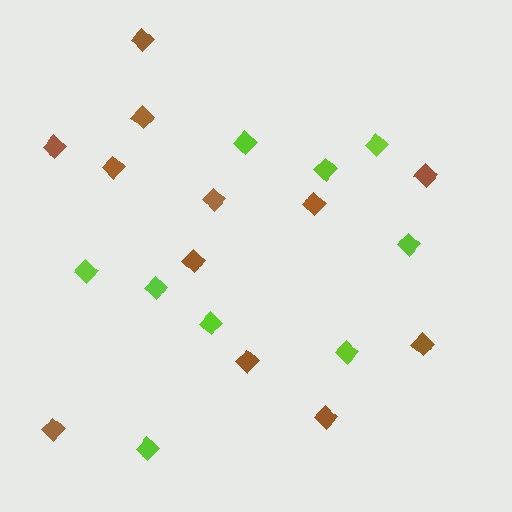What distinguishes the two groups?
There are 2 groups: one group of brown diamonds (12) and one group of lime diamonds (9).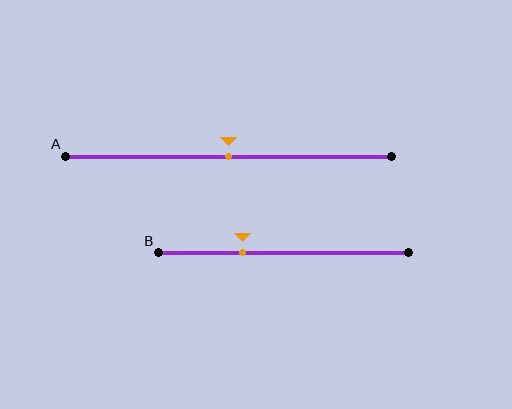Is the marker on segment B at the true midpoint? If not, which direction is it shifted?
No, the marker on segment B is shifted to the left by about 17% of the segment length.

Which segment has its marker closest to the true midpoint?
Segment A has its marker closest to the true midpoint.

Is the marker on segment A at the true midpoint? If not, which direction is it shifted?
Yes, the marker on segment A is at the true midpoint.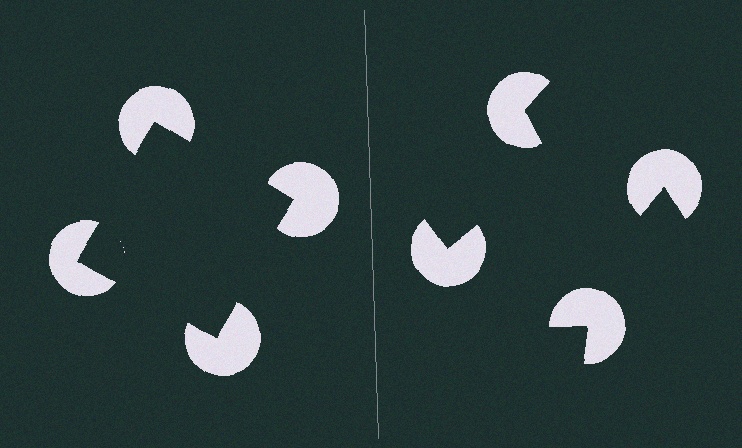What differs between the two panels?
The pac-man discs are positioned identically on both sides; only the wedge orientations differ. On the left they align to a square; on the right they are misaligned.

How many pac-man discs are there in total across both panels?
8 — 4 on each side.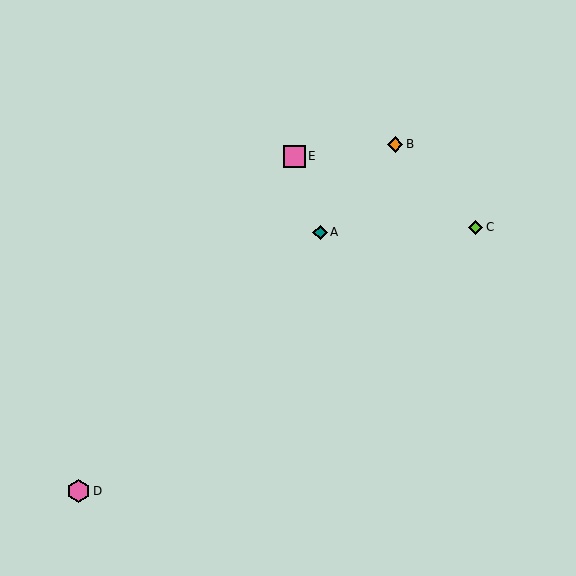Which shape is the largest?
The pink hexagon (labeled D) is the largest.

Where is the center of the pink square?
The center of the pink square is at (295, 156).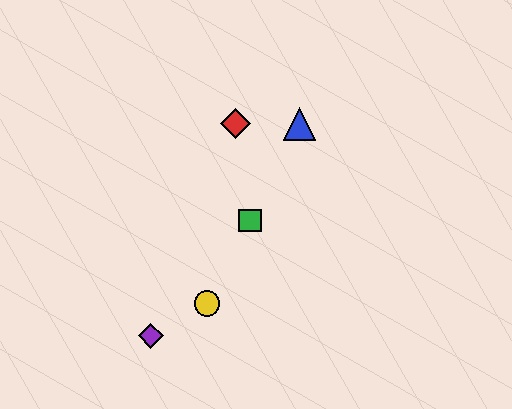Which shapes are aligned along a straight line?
The blue triangle, the green square, the yellow circle are aligned along a straight line.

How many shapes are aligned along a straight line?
3 shapes (the blue triangle, the green square, the yellow circle) are aligned along a straight line.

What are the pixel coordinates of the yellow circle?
The yellow circle is at (207, 303).